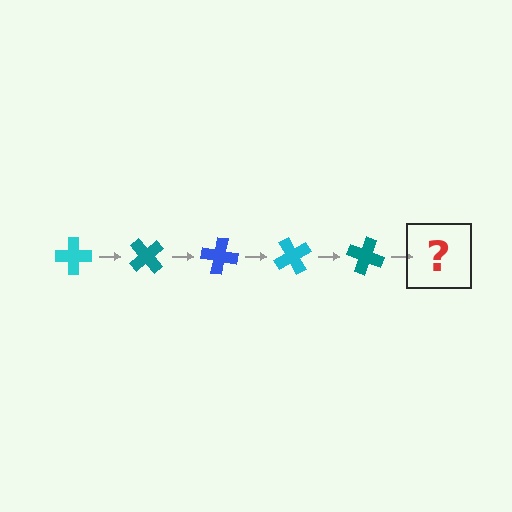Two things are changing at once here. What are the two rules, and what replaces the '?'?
The two rules are that it rotates 50 degrees each step and the color cycles through cyan, teal, and blue. The '?' should be a blue cross, rotated 250 degrees from the start.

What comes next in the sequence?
The next element should be a blue cross, rotated 250 degrees from the start.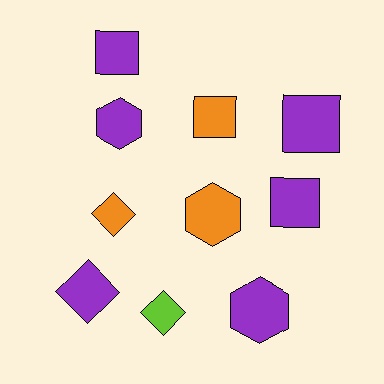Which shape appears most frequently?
Square, with 4 objects.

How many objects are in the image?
There are 10 objects.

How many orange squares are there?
There is 1 orange square.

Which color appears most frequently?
Purple, with 6 objects.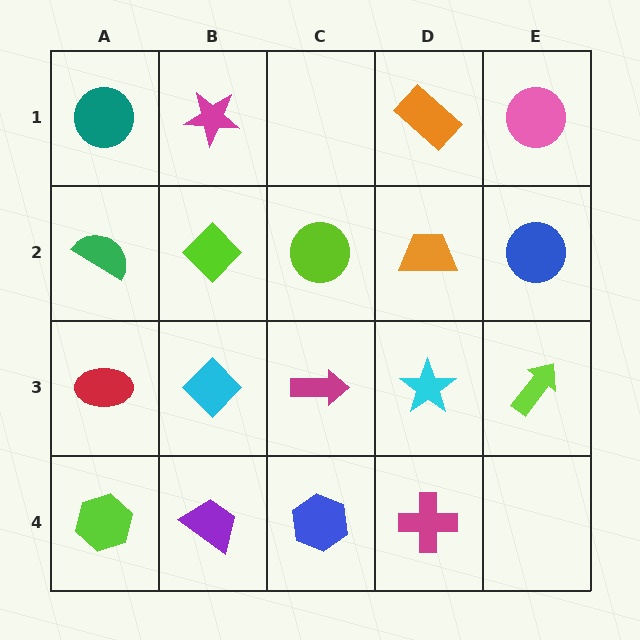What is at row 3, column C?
A magenta arrow.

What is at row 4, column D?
A magenta cross.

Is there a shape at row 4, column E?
No, that cell is empty.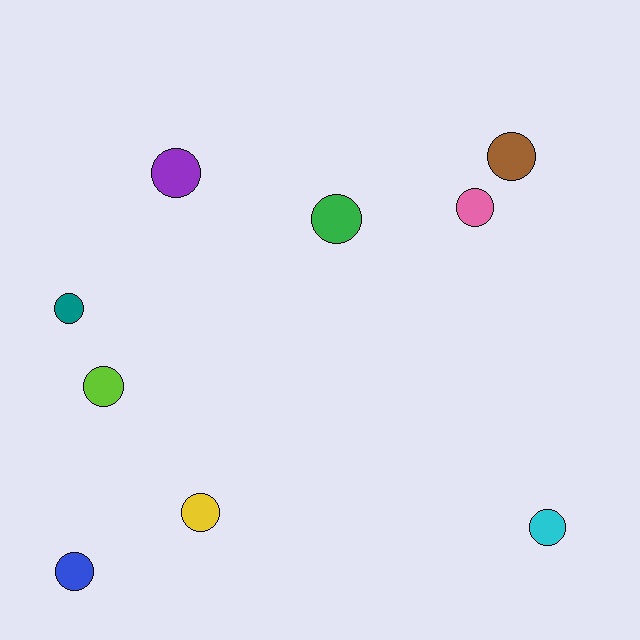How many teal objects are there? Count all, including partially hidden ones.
There is 1 teal object.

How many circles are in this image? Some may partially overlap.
There are 9 circles.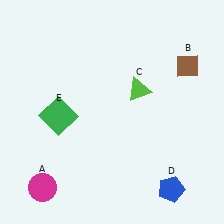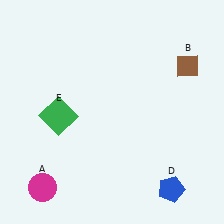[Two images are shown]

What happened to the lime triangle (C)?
The lime triangle (C) was removed in Image 2. It was in the top-right area of Image 1.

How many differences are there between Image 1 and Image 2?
There is 1 difference between the two images.